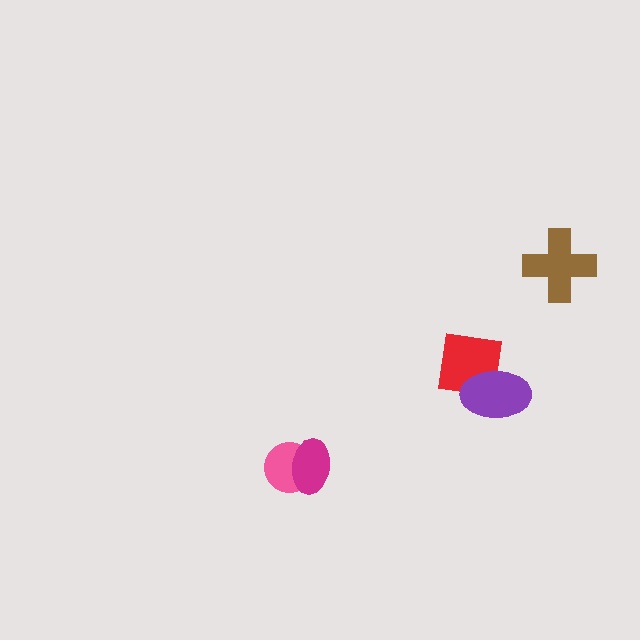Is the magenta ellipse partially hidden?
No, no other shape covers it.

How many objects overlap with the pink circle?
1 object overlaps with the pink circle.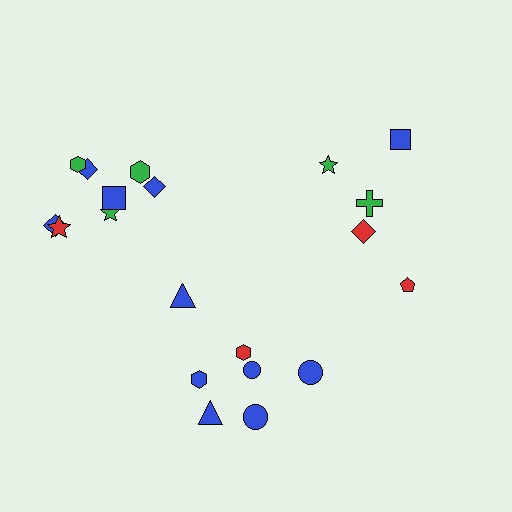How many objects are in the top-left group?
There are 8 objects.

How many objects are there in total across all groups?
There are 20 objects.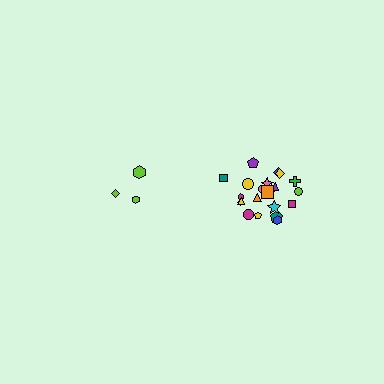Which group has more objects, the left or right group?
The right group.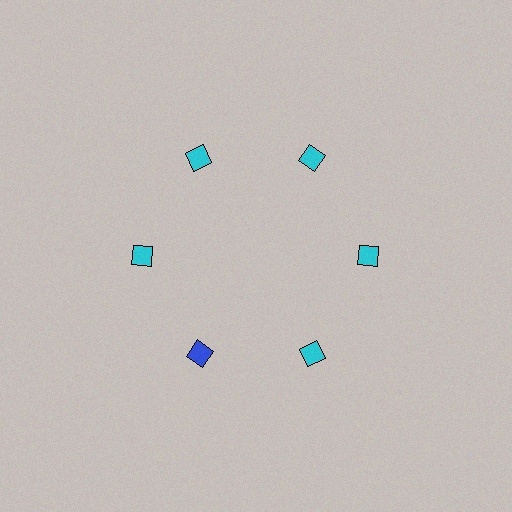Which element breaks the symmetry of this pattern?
The blue diamond at roughly the 7 o'clock position breaks the symmetry. All other shapes are cyan diamonds.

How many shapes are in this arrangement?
There are 6 shapes arranged in a ring pattern.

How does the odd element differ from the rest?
It has a different color: blue instead of cyan.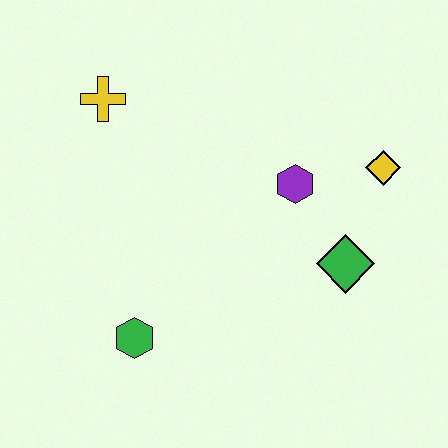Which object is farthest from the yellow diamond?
The green hexagon is farthest from the yellow diamond.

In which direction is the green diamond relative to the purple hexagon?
The green diamond is below the purple hexagon.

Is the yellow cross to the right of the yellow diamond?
No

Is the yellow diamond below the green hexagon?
No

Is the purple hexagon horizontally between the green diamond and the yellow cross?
Yes